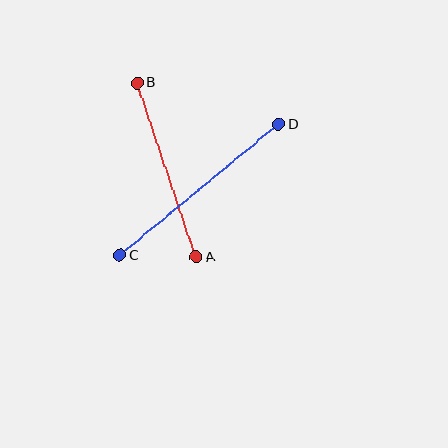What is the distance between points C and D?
The distance is approximately 206 pixels.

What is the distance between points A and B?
The distance is approximately 184 pixels.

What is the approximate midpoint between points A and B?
The midpoint is at approximately (167, 170) pixels.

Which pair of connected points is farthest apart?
Points C and D are farthest apart.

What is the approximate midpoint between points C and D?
The midpoint is at approximately (199, 190) pixels.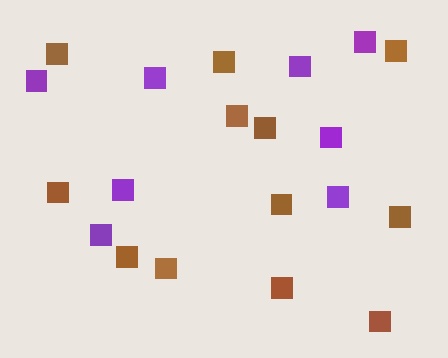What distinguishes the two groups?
There are 2 groups: one group of brown squares (12) and one group of purple squares (8).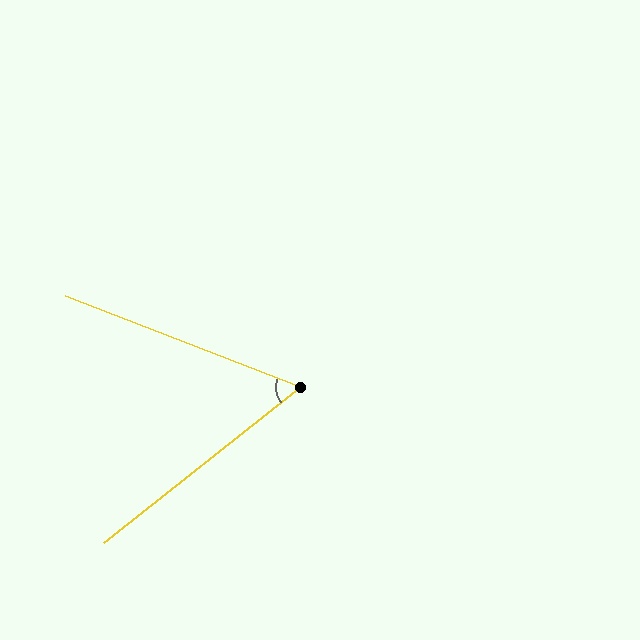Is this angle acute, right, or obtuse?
It is acute.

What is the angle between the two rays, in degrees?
Approximately 59 degrees.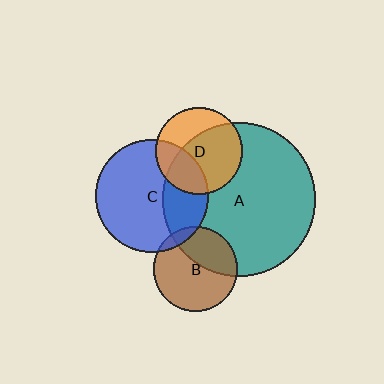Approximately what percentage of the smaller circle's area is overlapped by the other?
Approximately 65%.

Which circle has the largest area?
Circle A (teal).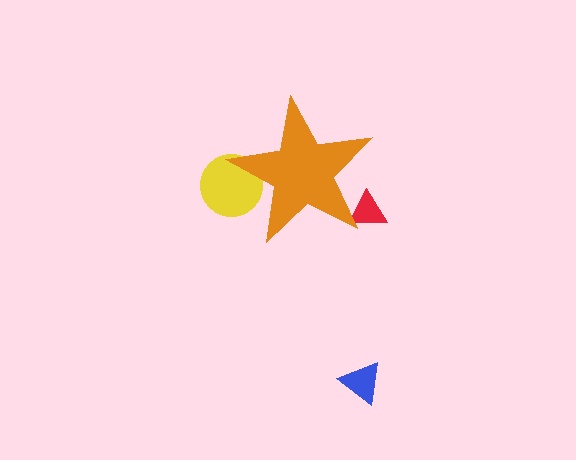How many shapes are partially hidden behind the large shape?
2 shapes are partially hidden.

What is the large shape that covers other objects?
An orange star.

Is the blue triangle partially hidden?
No, the blue triangle is fully visible.